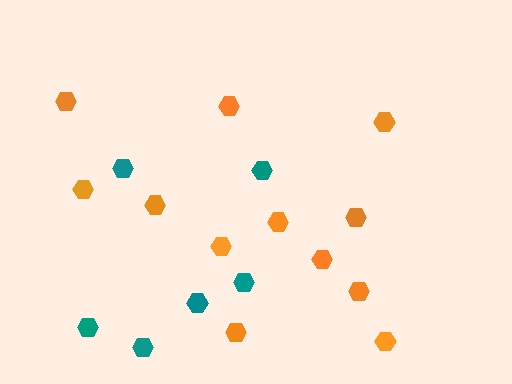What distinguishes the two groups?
There are 2 groups: one group of teal hexagons (6) and one group of orange hexagons (12).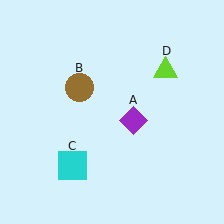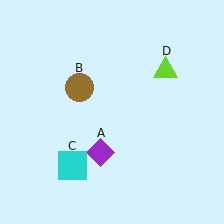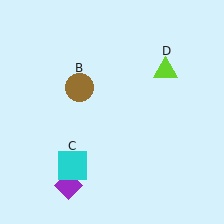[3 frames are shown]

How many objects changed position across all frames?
1 object changed position: purple diamond (object A).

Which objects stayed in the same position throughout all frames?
Brown circle (object B) and cyan square (object C) and lime triangle (object D) remained stationary.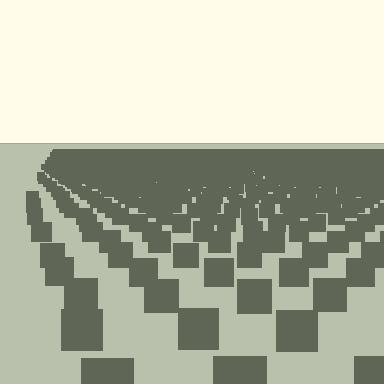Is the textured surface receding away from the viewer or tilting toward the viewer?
The surface is receding away from the viewer. Texture elements get smaller and denser toward the top.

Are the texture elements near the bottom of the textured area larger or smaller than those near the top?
Larger. Near the bottom, elements are closer to the viewer and appear at a bigger on-screen size.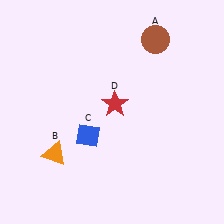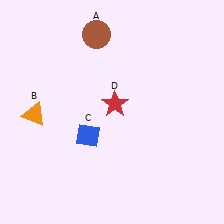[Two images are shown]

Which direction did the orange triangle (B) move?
The orange triangle (B) moved up.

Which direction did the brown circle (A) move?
The brown circle (A) moved left.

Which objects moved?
The objects that moved are: the brown circle (A), the orange triangle (B).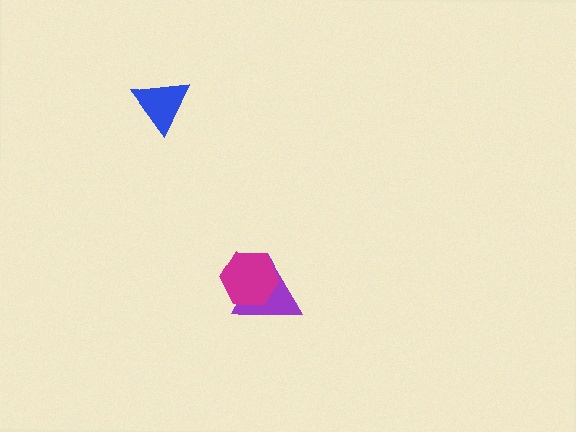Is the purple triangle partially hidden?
Yes, it is partially covered by another shape.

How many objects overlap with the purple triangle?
1 object overlaps with the purple triangle.